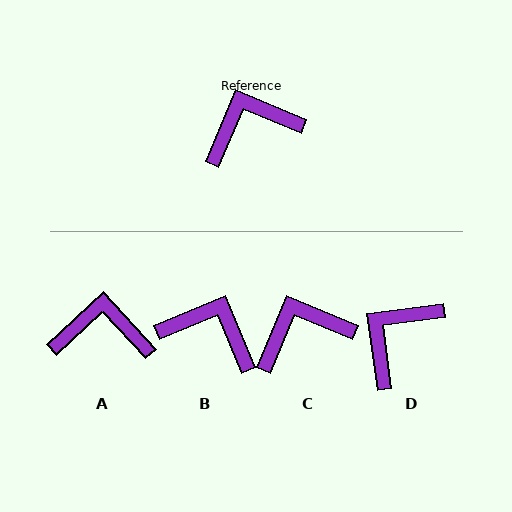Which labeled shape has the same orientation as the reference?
C.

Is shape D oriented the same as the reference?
No, it is off by about 30 degrees.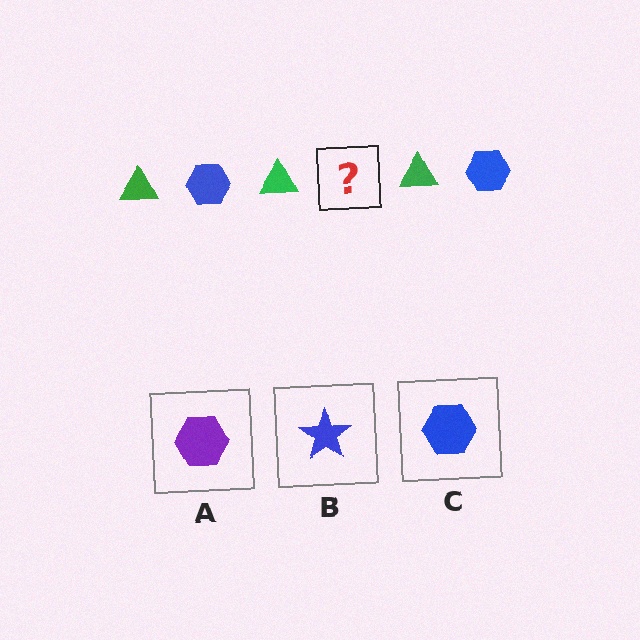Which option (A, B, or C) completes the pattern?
C.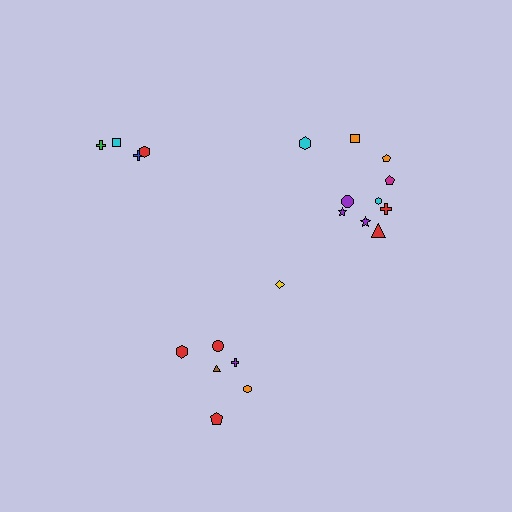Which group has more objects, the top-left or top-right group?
The top-right group.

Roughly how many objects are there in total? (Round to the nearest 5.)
Roughly 20 objects in total.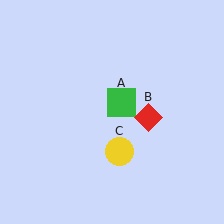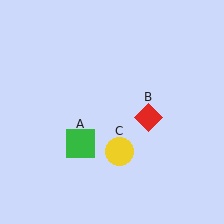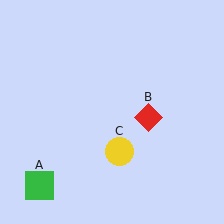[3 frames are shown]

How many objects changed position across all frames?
1 object changed position: green square (object A).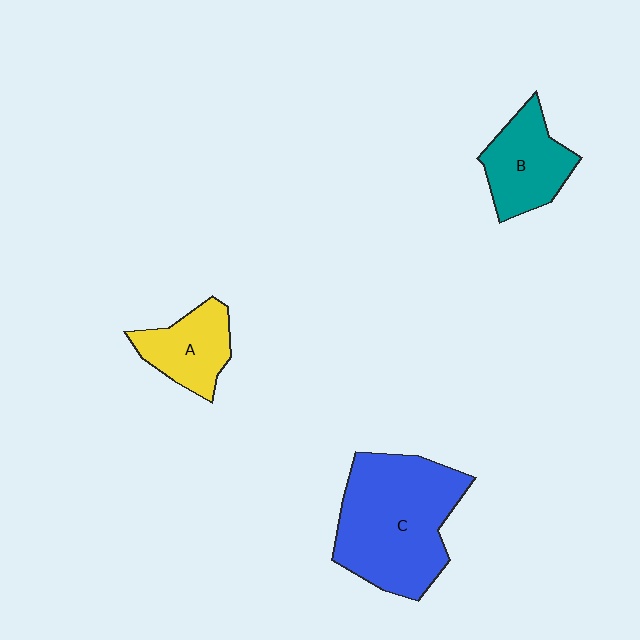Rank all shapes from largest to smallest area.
From largest to smallest: C (blue), B (teal), A (yellow).